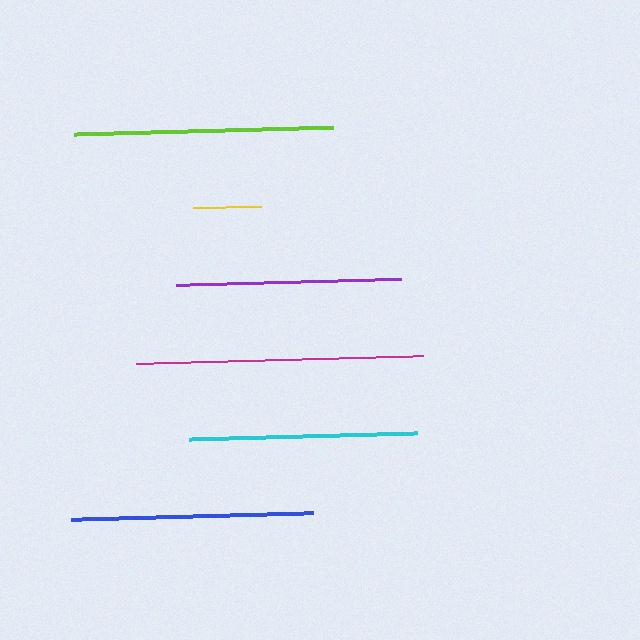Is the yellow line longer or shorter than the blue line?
The blue line is longer than the yellow line.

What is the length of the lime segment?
The lime segment is approximately 259 pixels long.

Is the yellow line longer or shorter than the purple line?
The purple line is longer than the yellow line.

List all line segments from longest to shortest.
From longest to shortest: magenta, lime, blue, cyan, purple, yellow.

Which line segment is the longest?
The magenta line is the longest at approximately 287 pixels.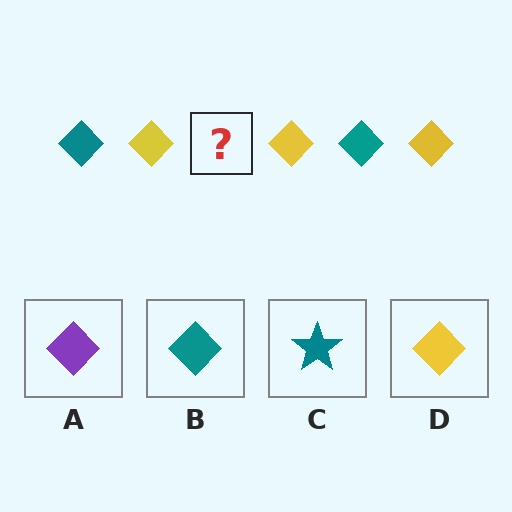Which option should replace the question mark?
Option B.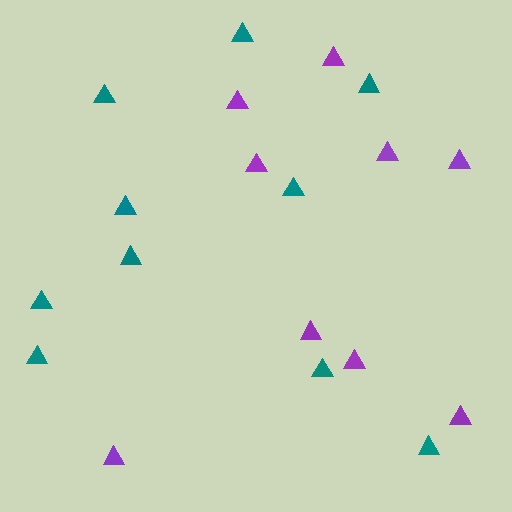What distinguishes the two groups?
There are 2 groups: one group of purple triangles (9) and one group of teal triangles (10).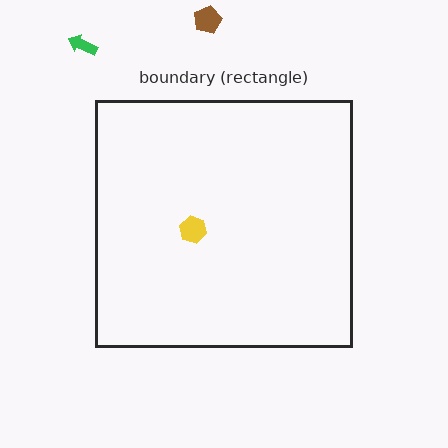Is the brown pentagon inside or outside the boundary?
Outside.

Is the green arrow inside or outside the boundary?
Outside.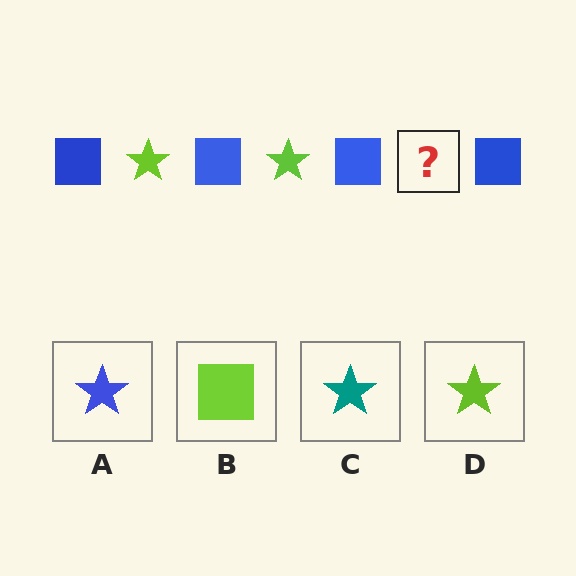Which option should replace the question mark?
Option D.